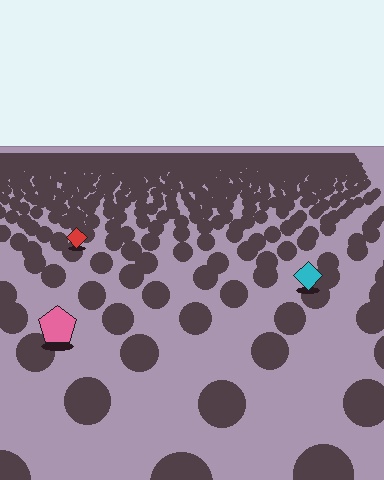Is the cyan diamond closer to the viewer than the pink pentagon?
No. The pink pentagon is closer — you can tell from the texture gradient: the ground texture is coarser near it.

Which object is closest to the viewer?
The pink pentagon is closest. The texture marks near it are larger and more spread out.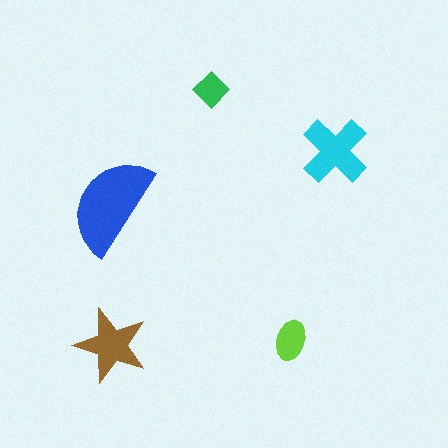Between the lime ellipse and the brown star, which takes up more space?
The brown star.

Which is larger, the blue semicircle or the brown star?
The blue semicircle.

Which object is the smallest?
The green diamond.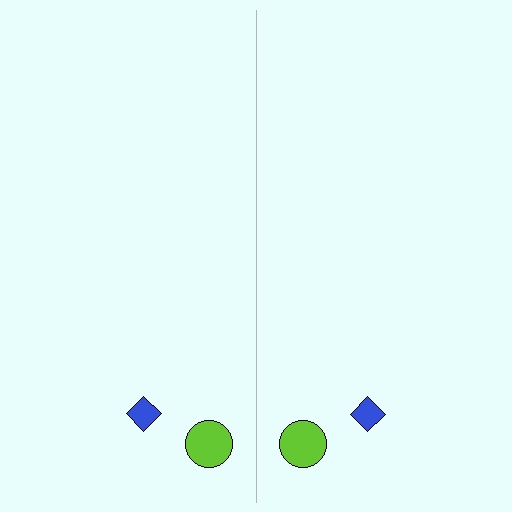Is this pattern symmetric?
Yes, this pattern has bilateral (reflection) symmetry.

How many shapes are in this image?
There are 4 shapes in this image.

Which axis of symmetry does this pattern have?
The pattern has a vertical axis of symmetry running through the center of the image.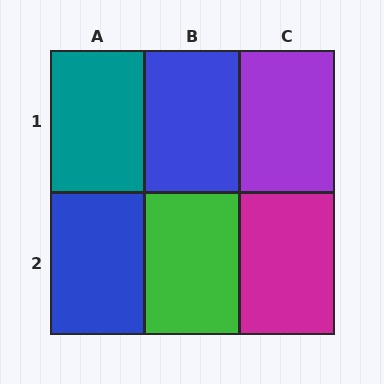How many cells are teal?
1 cell is teal.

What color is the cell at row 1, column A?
Teal.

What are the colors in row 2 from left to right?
Blue, green, magenta.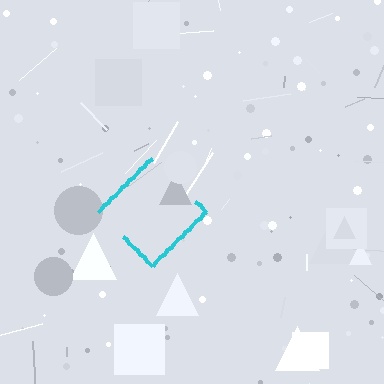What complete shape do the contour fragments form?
The contour fragments form a diamond.